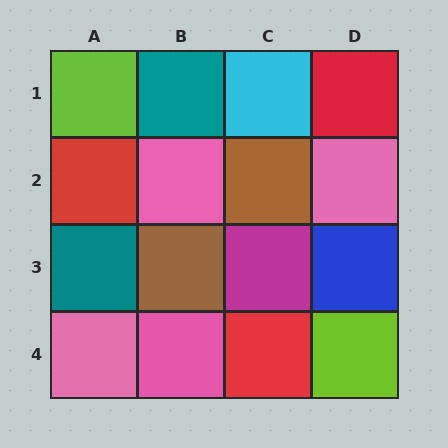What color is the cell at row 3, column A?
Teal.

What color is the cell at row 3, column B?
Brown.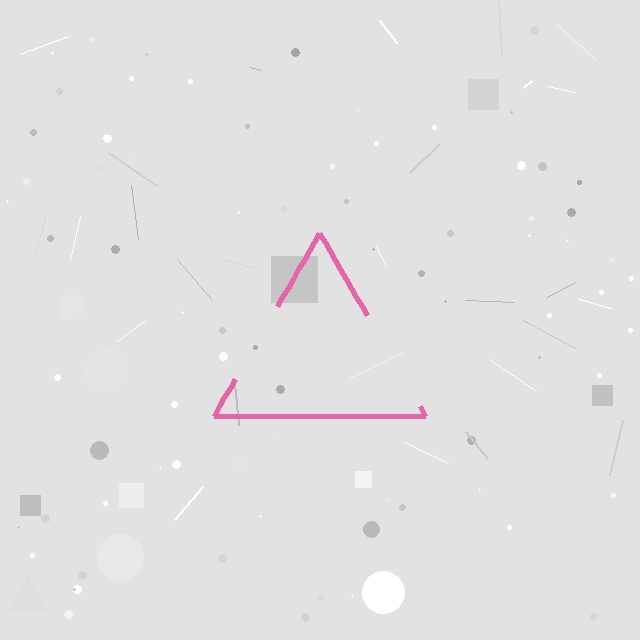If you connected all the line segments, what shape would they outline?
They would outline a triangle.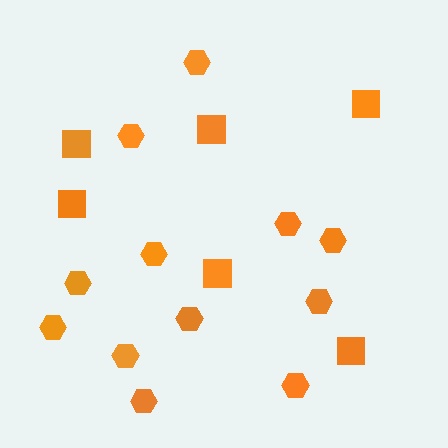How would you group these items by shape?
There are 2 groups: one group of squares (6) and one group of hexagons (12).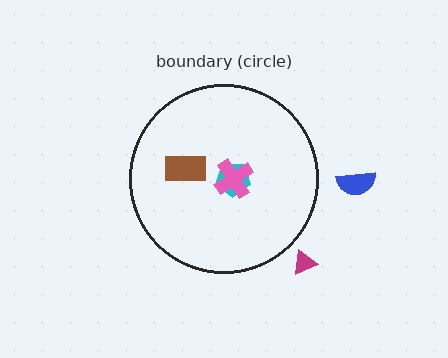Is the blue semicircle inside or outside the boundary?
Outside.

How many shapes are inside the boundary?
3 inside, 2 outside.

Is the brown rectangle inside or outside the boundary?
Inside.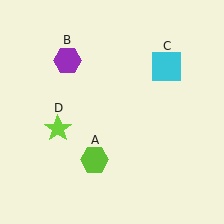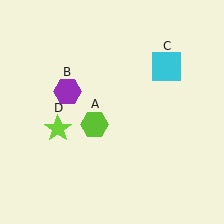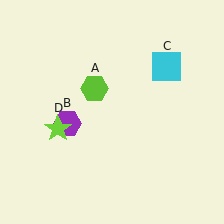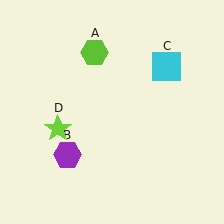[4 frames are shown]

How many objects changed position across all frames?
2 objects changed position: lime hexagon (object A), purple hexagon (object B).